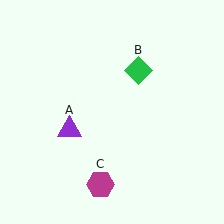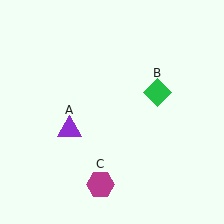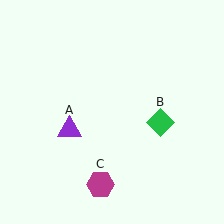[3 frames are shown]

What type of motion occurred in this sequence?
The green diamond (object B) rotated clockwise around the center of the scene.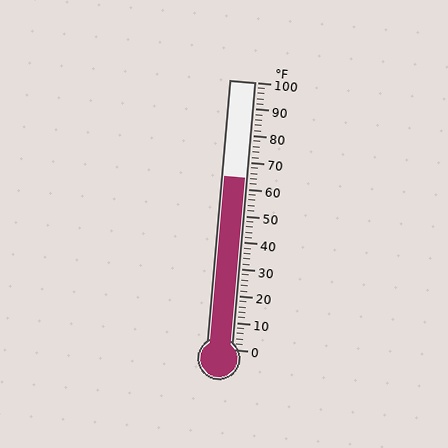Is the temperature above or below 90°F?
The temperature is below 90°F.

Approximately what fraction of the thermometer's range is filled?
The thermometer is filled to approximately 65% of its range.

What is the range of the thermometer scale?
The thermometer scale ranges from 0°F to 100°F.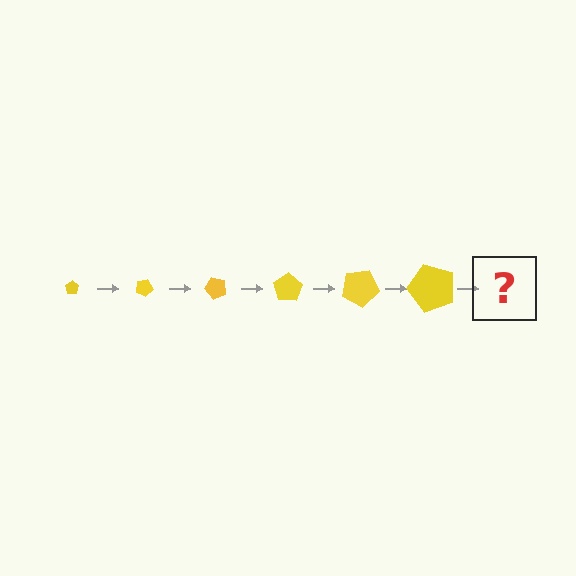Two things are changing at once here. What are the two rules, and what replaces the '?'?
The two rules are that the pentagon grows larger each step and it rotates 25 degrees each step. The '?' should be a pentagon, larger than the previous one and rotated 150 degrees from the start.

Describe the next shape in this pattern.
It should be a pentagon, larger than the previous one and rotated 150 degrees from the start.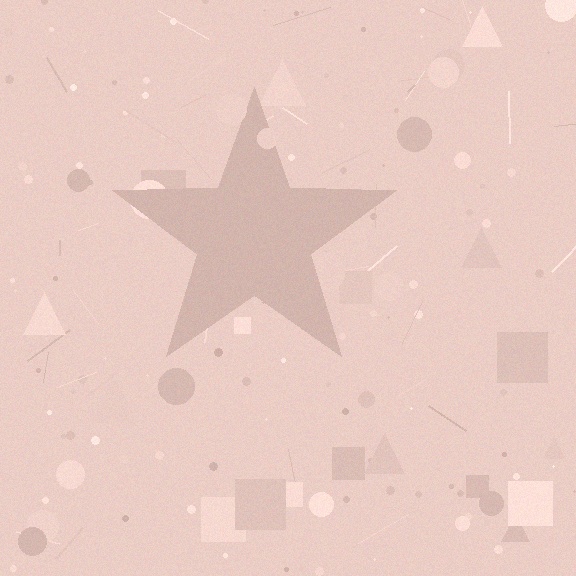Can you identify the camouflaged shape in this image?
The camouflaged shape is a star.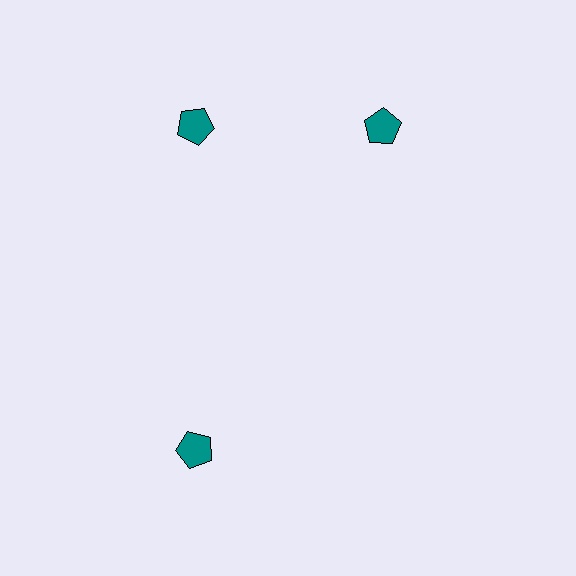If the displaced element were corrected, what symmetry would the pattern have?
It would have 3-fold rotational symmetry — the pattern would map onto itself every 120 degrees.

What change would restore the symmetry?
The symmetry would be restored by rotating it back into even spacing with its neighbors so that all 3 pentagons sit at equal angles and equal distance from the center.